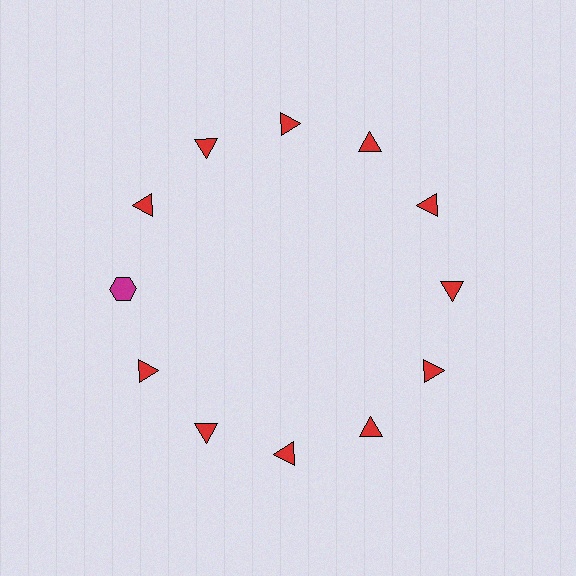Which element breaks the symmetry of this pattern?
The magenta hexagon at roughly the 9 o'clock position breaks the symmetry. All other shapes are red triangles.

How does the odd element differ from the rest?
It differs in both color (magenta instead of red) and shape (hexagon instead of triangle).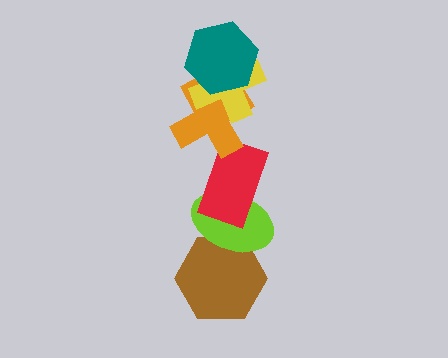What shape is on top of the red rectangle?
The orange cross is on top of the red rectangle.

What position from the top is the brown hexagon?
The brown hexagon is 6th from the top.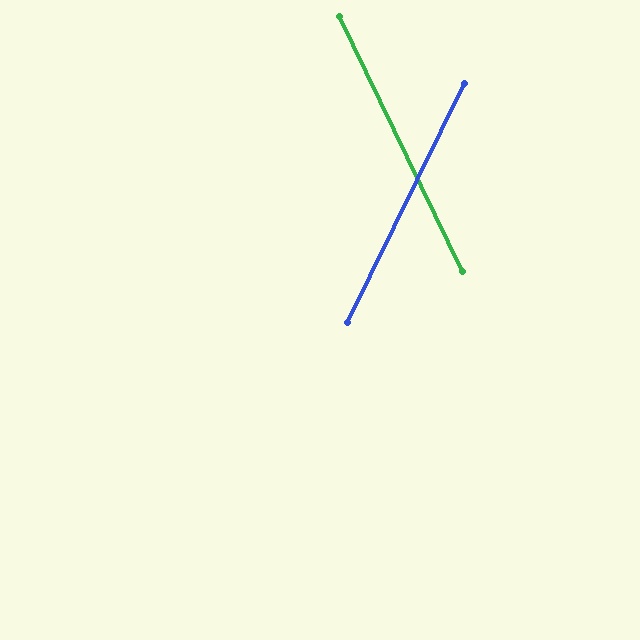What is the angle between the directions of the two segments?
Approximately 52 degrees.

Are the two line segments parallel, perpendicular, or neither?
Neither parallel nor perpendicular — they differ by about 52°.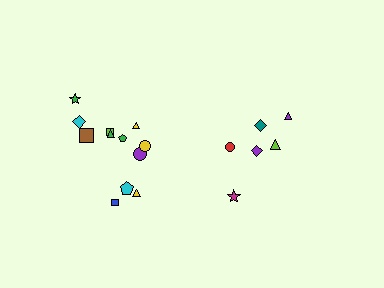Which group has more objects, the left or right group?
The left group.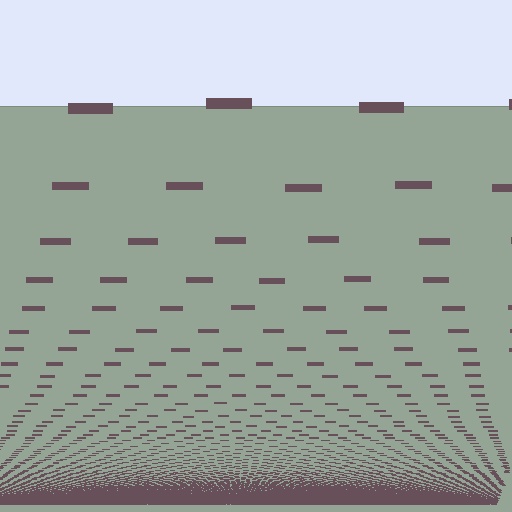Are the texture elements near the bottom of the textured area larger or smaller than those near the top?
Smaller. The gradient is inverted — elements near the bottom are smaller and denser.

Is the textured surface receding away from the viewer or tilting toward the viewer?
The surface appears to tilt toward the viewer. Texture elements get larger and sparser toward the top.